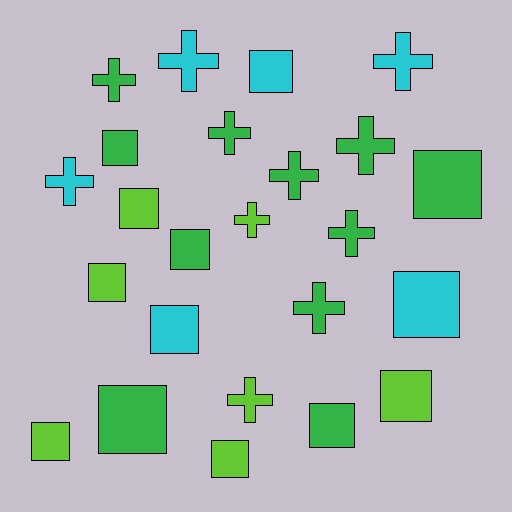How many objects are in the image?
There are 24 objects.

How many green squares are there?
There are 5 green squares.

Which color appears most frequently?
Green, with 11 objects.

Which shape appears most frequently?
Square, with 13 objects.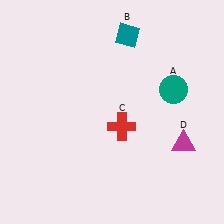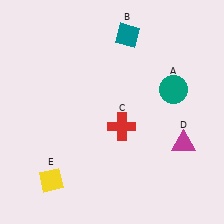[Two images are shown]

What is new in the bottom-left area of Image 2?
A yellow diamond (E) was added in the bottom-left area of Image 2.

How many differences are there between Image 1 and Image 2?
There is 1 difference between the two images.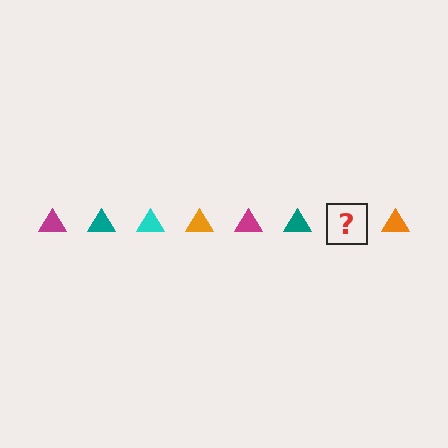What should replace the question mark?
The question mark should be replaced with a cyan triangle.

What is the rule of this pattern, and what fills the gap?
The rule is that the pattern cycles through magenta, teal, cyan, orange triangles. The gap should be filled with a cyan triangle.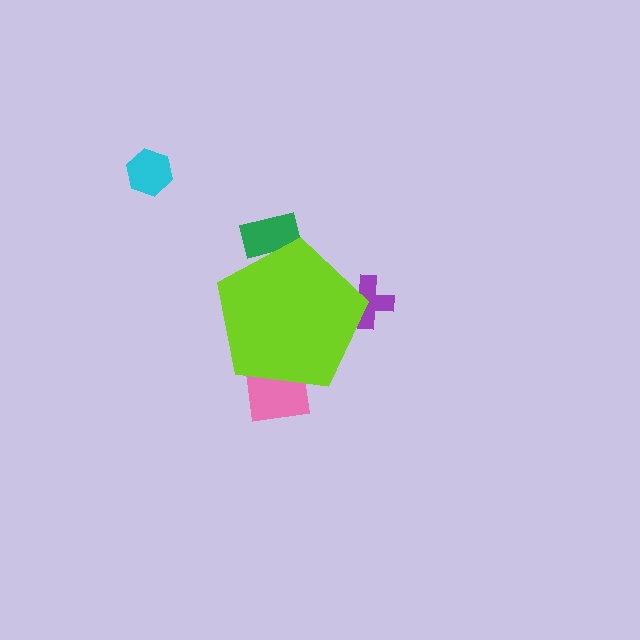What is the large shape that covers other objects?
A lime pentagon.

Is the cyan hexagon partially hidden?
No, the cyan hexagon is fully visible.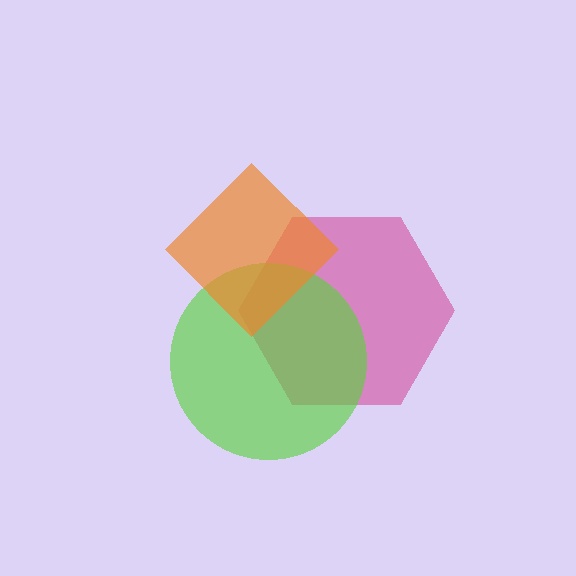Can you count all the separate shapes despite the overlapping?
Yes, there are 3 separate shapes.